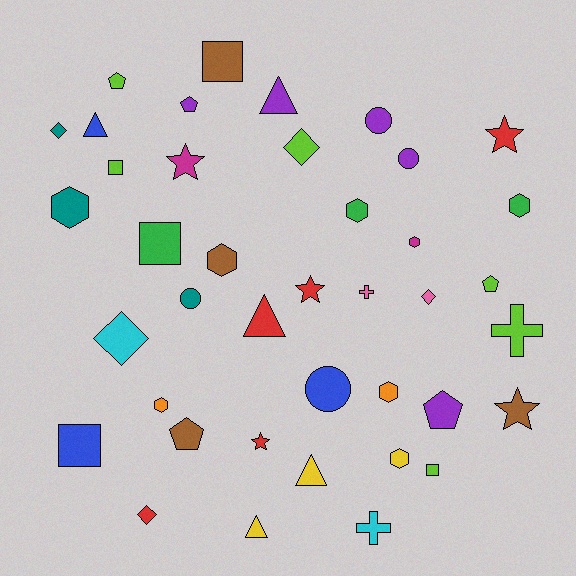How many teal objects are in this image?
There are 3 teal objects.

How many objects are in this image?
There are 40 objects.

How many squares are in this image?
There are 5 squares.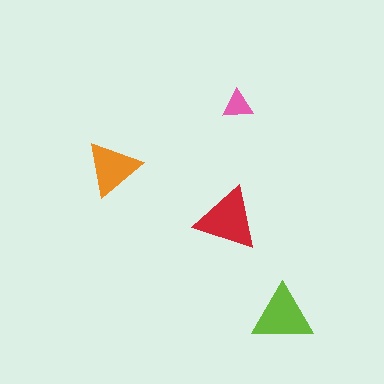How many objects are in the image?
There are 4 objects in the image.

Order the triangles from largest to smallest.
the red one, the lime one, the orange one, the pink one.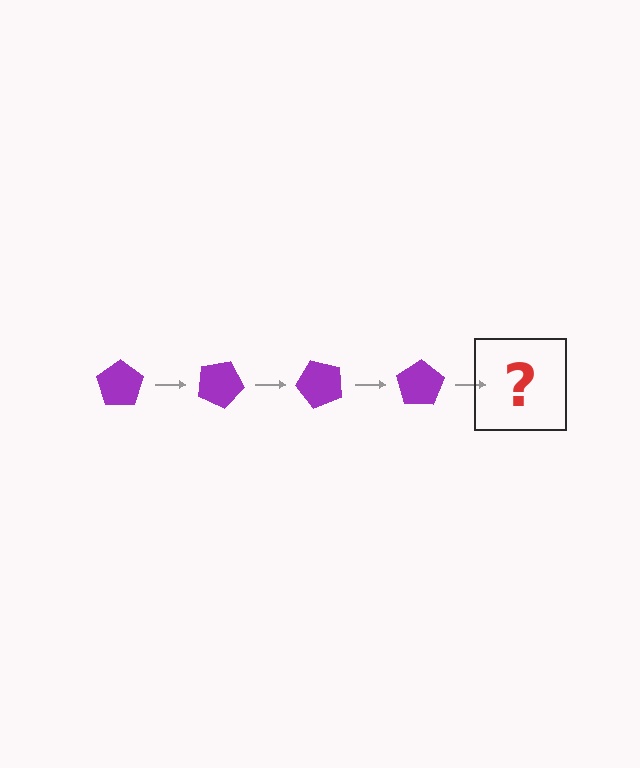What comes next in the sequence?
The next element should be a purple pentagon rotated 100 degrees.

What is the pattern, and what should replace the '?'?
The pattern is that the pentagon rotates 25 degrees each step. The '?' should be a purple pentagon rotated 100 degrees.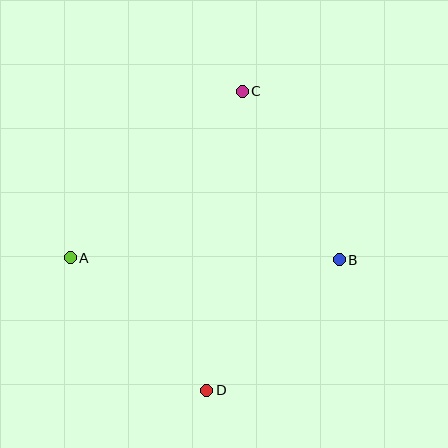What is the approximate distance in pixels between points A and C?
The distance between A and C is approximately 239 pixels.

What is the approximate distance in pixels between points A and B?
The distance between A and B is approximately 269 pixels.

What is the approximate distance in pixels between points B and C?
The distance between B and C is approximately 194 pixels.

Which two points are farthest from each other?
Points C and D are farthest from each other.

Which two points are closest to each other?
Points B and D are closest to each other.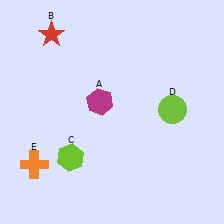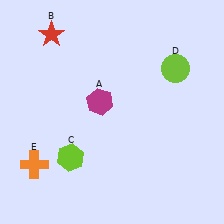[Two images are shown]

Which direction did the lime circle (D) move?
The lime circle (D) moved up.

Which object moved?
The lime circle (D) moved up.